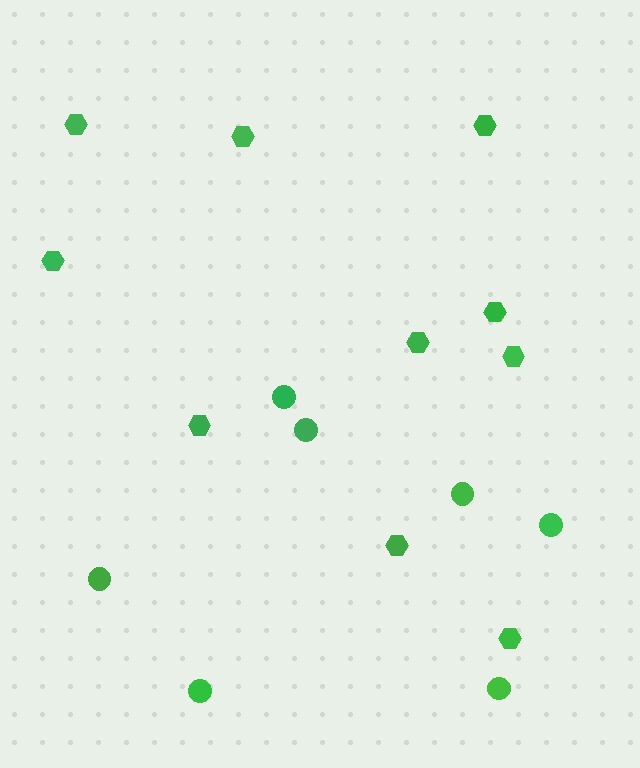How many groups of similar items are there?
There are 2 groups: one group of hexagons (10) and one group of circles (7).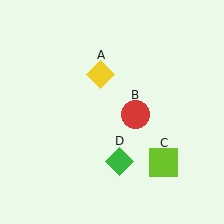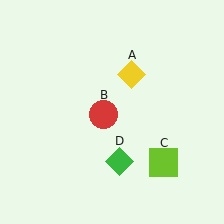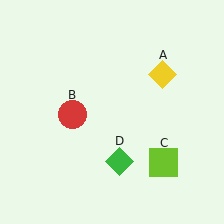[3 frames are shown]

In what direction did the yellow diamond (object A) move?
The yellow diamond (object A) moved right.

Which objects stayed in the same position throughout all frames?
Lime square (object C) and green diamond (object D) remained stationary.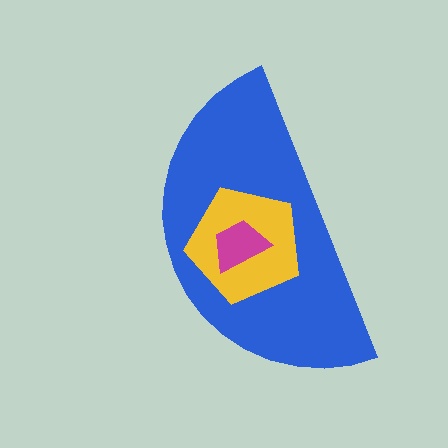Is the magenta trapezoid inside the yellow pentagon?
Yes.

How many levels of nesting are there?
3.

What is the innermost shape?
The magenta trapezoid.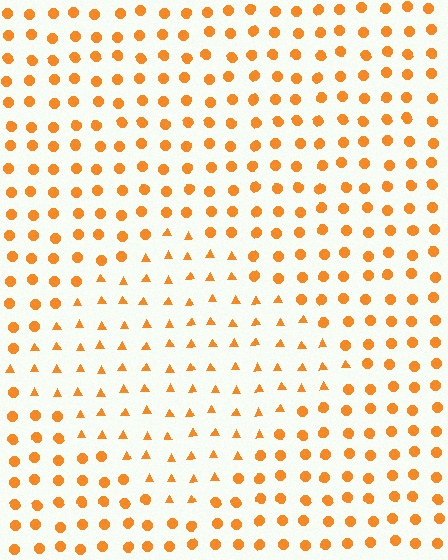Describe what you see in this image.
The image is filled with small orange elements arranged in a uniform grid. A diamond-shaped region contains triangles, while the surrounding area contains circles. The boundary is defined purely by the change in element shape.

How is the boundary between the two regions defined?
The boundary is defined by a change in element shape: triangles inside vs. circles outside. All elements share the same color and spacing.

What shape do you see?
I see a diamond.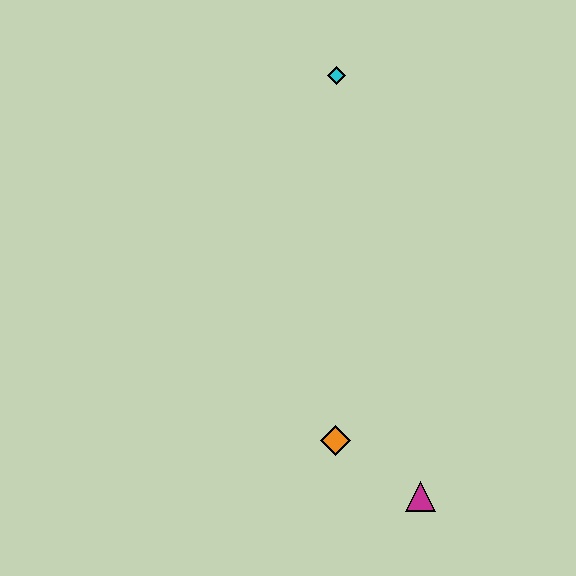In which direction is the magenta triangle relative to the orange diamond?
The magenta triangle is to the right of the orange diamond.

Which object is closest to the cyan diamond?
The orange diamond is closest to the cyan diamond.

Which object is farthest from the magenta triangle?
The cyan diamond is farthest from the magenta triangle.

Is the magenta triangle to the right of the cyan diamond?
Yes